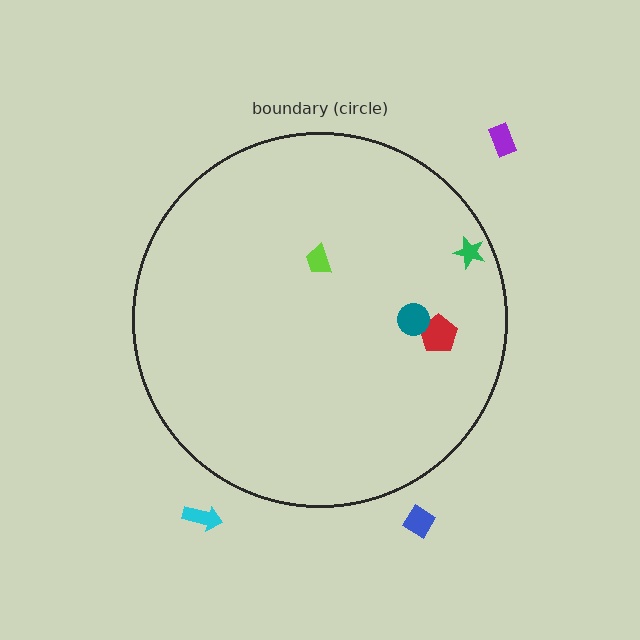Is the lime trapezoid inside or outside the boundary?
Inside.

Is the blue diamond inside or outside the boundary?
Outside.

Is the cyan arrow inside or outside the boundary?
Outside.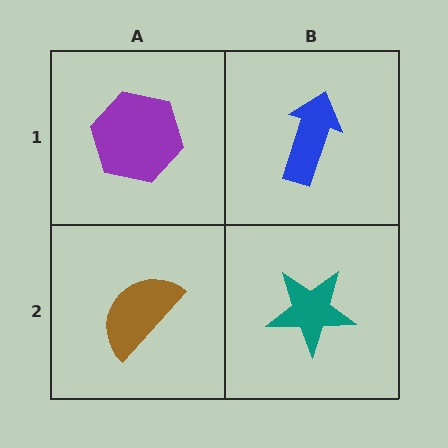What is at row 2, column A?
A brown semicircle.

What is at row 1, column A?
A purple hexagon.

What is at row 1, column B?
A blue arrow.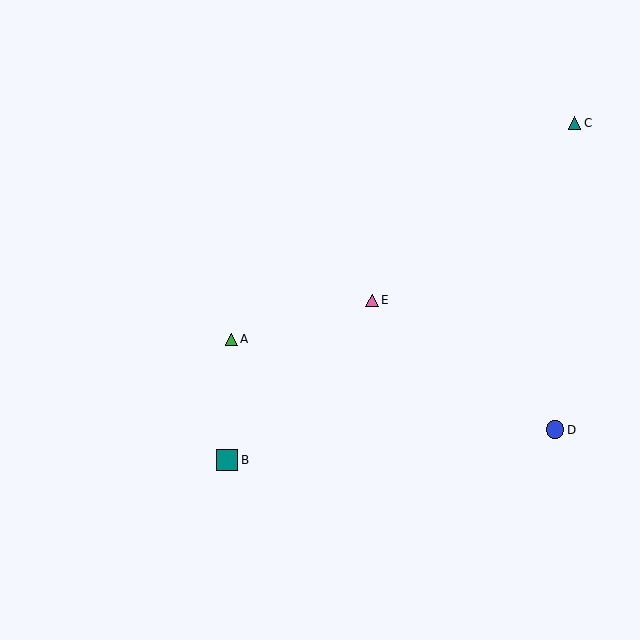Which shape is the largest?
The teal square (labeled B) is the largest.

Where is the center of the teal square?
The center of the teal square is at (227, 460).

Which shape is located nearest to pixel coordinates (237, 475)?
The teal square (labeled B) at (227, 460) is nearest to that location.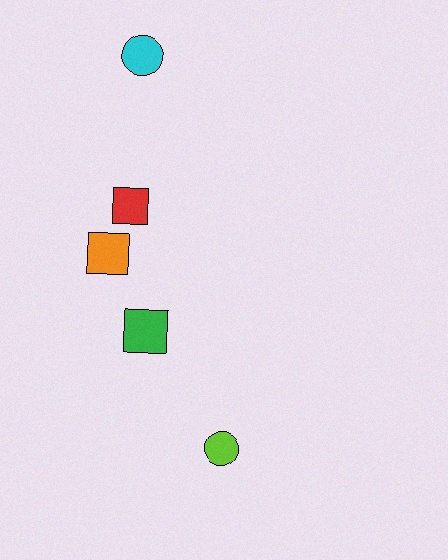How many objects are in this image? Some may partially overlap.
There are 5 objects.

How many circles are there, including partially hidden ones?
There are 2 circles.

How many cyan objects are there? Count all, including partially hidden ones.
There is 1 cyan object.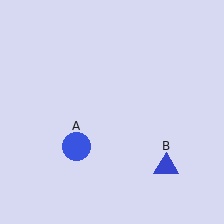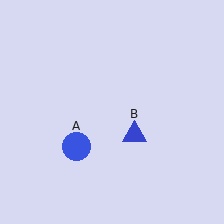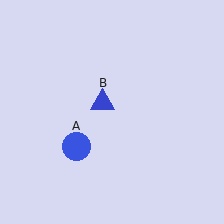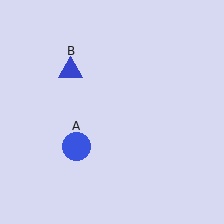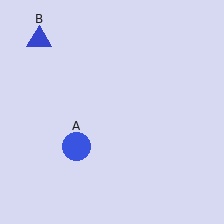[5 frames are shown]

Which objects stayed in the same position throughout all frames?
Blue circle (object A) remained stationary.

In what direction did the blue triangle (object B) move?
The blue triangle (object B) moved up and to the left.